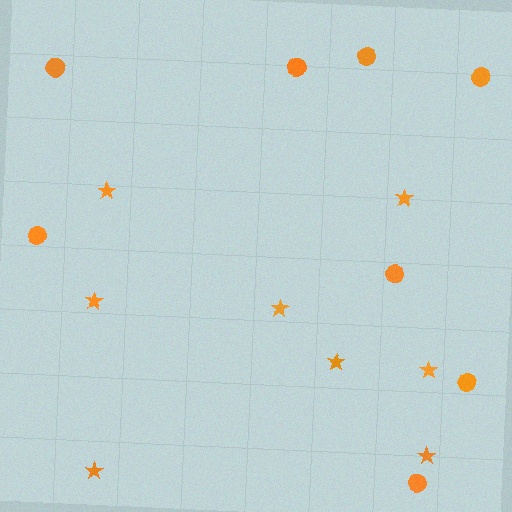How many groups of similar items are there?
There are 2 groups: one group of circles (8) and one group of stars (8).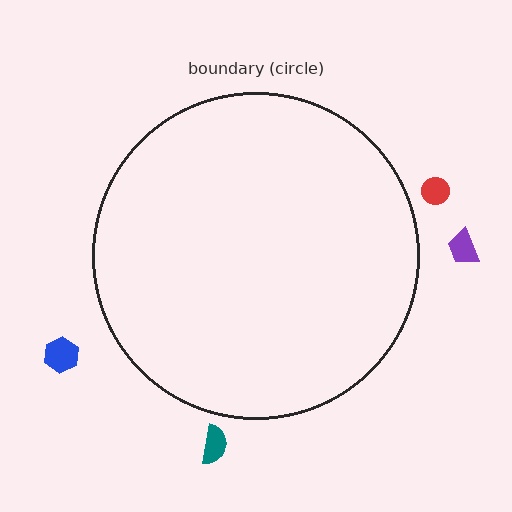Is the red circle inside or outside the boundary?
Outside.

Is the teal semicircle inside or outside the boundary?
Outside.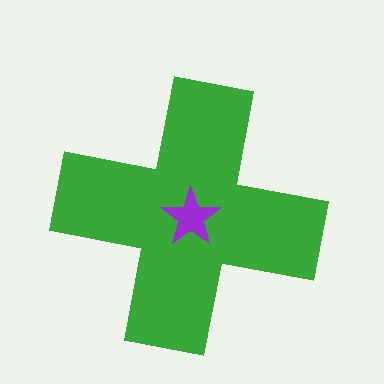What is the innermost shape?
The purple star.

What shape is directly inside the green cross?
The purple star.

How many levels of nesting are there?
2.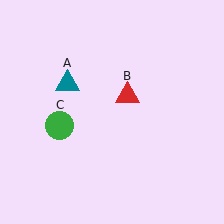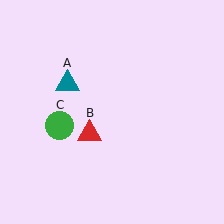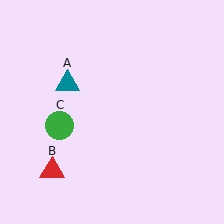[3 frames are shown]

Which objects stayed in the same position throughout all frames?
Teal triangle (object A) and green circle (object C) remained stationary.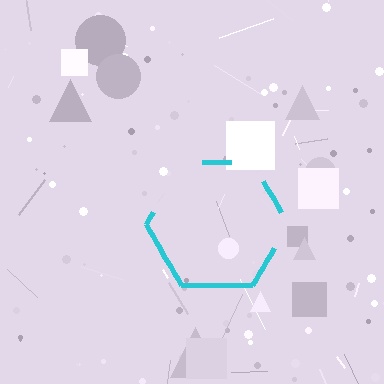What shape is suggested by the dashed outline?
The dashed outline suggests a hexagon.